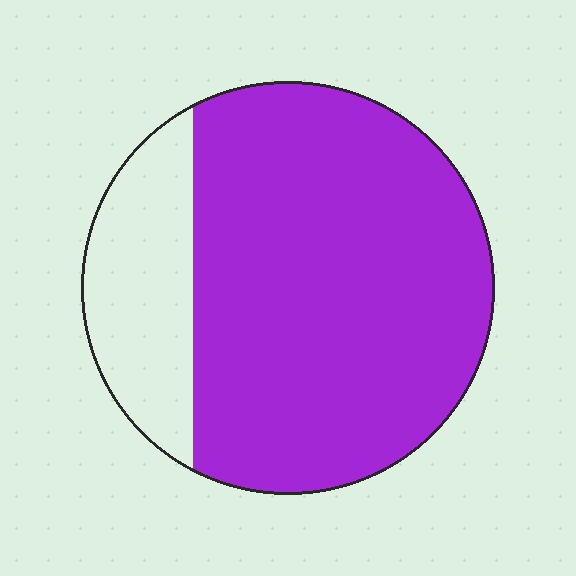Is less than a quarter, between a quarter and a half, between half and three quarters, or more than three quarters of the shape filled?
More than three quarters.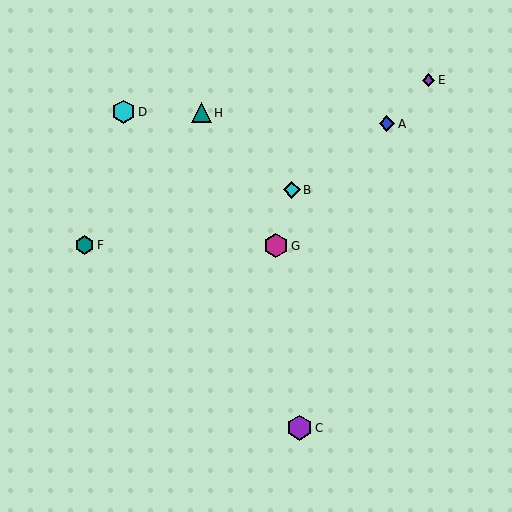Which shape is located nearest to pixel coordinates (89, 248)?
The teal hexagon (labeled F) at (84, 245) is nearest to that location.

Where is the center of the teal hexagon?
The center of the teal hexagon is at (84, 245).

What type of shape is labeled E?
Shape E is a purple diamond.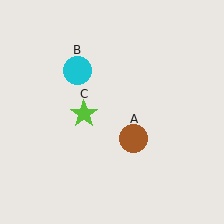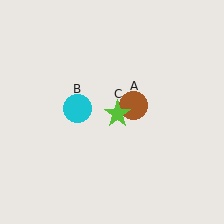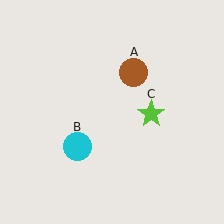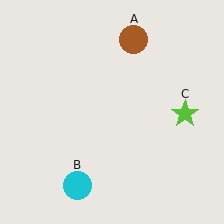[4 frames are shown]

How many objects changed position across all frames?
3 objects changed position: brown circle (object A), cyan circle (object B), lime star (object C).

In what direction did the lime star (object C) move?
The lime star (object C) moved right.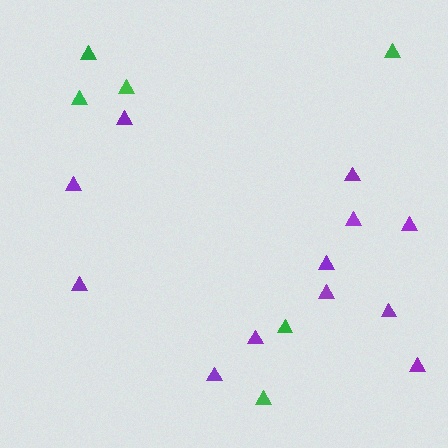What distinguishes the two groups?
There are 2 groups: one group of green triangles (6) and one group of purple triangles (12).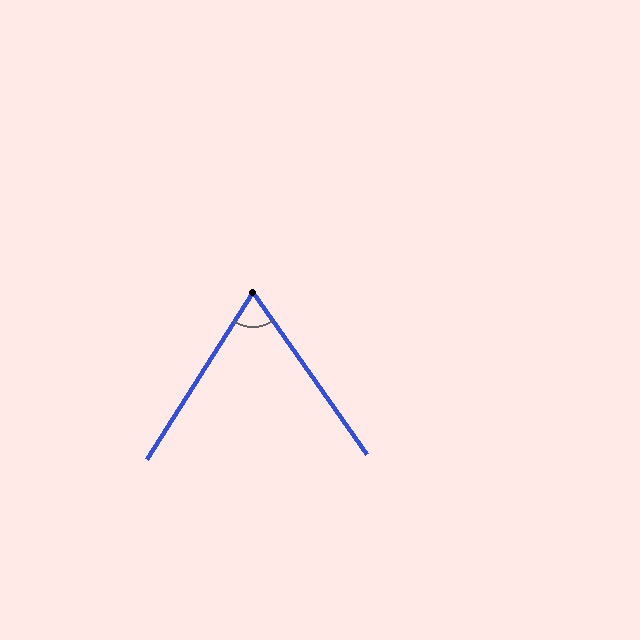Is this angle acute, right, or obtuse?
It is acute.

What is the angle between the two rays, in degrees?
Approximately 68 degrees.